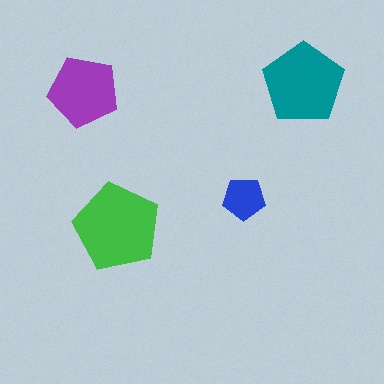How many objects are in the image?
There are 4 objects in the image.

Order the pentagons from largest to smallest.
the green one, the teal one, the purple one, the blue one.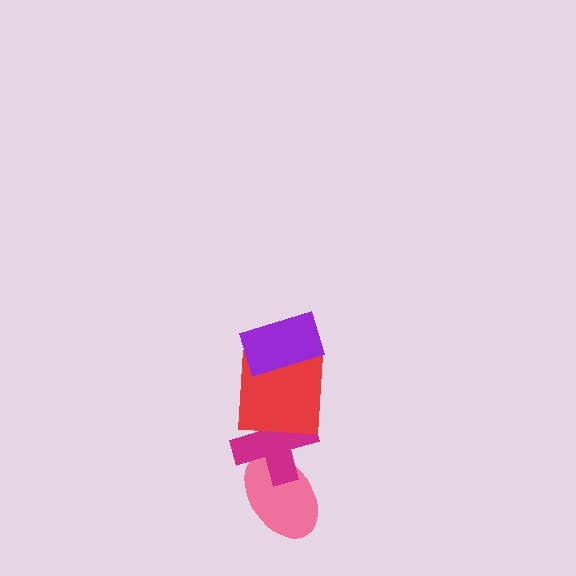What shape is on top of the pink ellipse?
The magenta cross is on top of the pink ellipse.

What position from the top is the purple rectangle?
The purple rectangle is 1st from the top.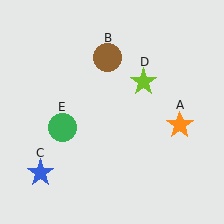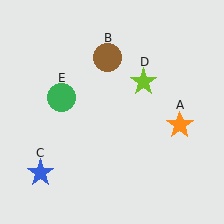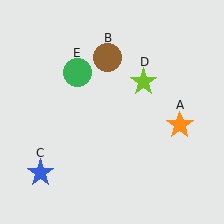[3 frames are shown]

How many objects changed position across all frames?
1 object changed position: green circle (object E).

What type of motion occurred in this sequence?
The green circle (object E) rotated clockwise around the center of the scene.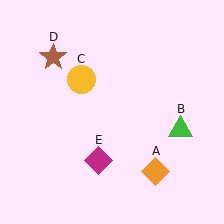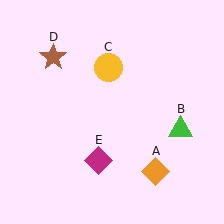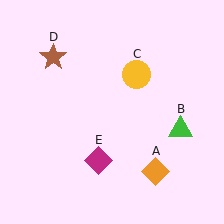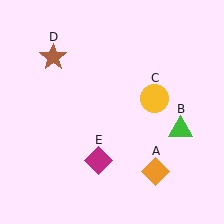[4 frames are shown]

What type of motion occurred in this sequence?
The yellow circle (object C) rotated clockwise around the center of the scene.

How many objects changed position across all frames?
1 object changed position: yellow circle (object C).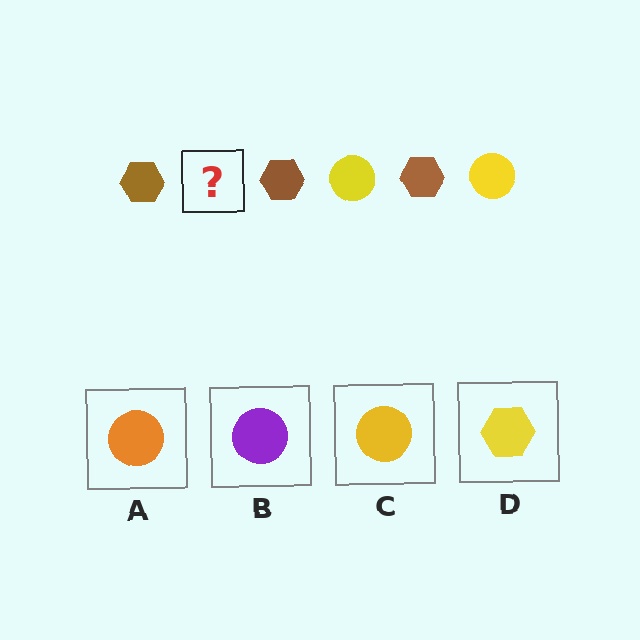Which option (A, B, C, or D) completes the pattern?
C.